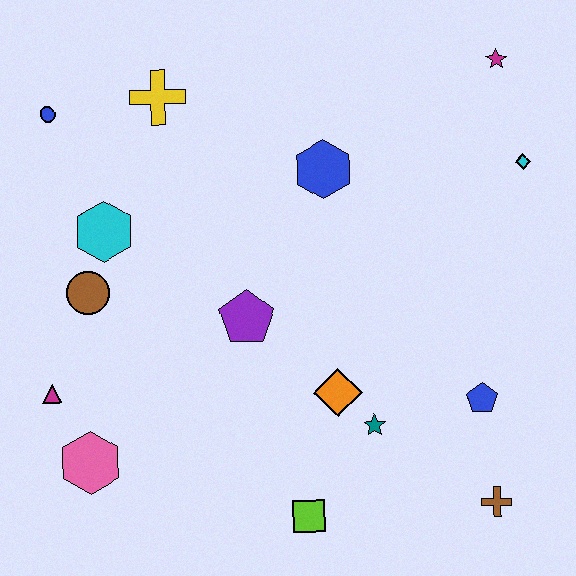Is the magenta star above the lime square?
Yes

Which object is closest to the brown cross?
The blue pentagon is closest to the brown cross.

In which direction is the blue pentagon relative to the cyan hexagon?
The blue pentagon is to the right of the cyan hexagon.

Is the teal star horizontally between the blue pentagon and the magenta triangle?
Yes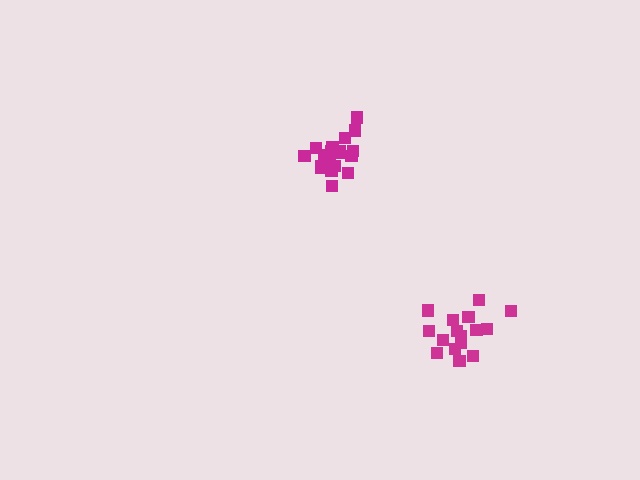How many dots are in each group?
Group 1: 17 dots, Group 2: 21 dots (38 total).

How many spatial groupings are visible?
There are 2 spatial groupings.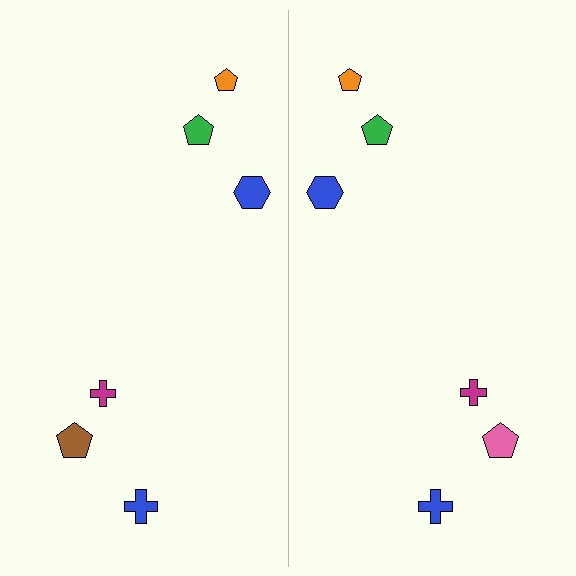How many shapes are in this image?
There are 12 shapes in this image.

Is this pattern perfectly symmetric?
No, the pattern is not perfectly symmetric. The pink pentagon on the right side breaks the symmetry — its mirror counterpart is brown.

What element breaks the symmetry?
The pink pentagon on the right side breaks the symmetry — its mirror counterpart is brown.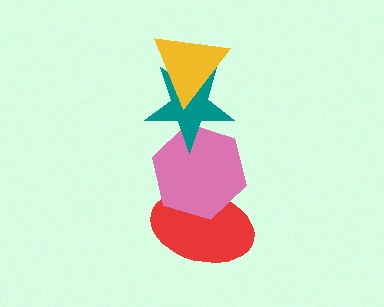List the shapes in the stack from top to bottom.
From top to bottom: the yellow triangle, the teal star, the pink hexagon, the red ellipse.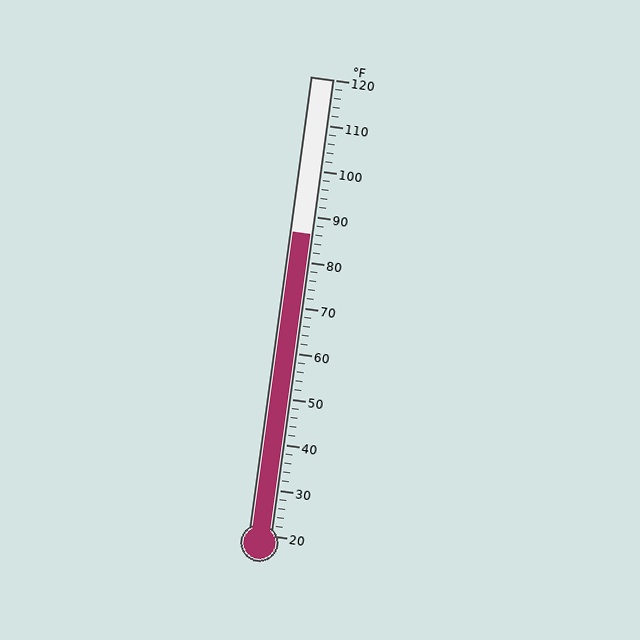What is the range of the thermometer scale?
The thermometer scale ranges from 20°F to 120°F.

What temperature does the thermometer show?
The thermometer shows approximately 86°F.